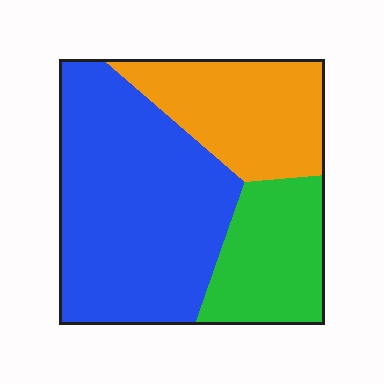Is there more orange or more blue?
Blue.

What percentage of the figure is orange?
Orange covers around 25% of the figure.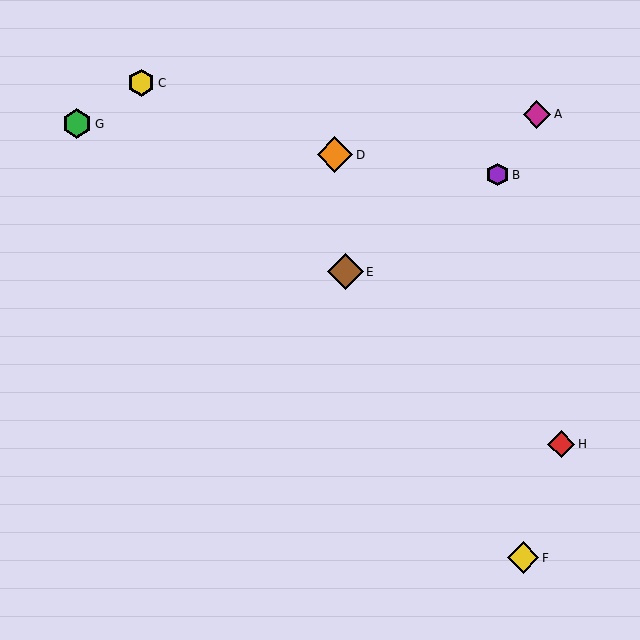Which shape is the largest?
The orange diamond (labeled D) is the largest.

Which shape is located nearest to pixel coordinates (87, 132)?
The green hexagon (labeled G) at (77, 124) is nearest to that location.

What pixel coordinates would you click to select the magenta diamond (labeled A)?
Click at (537, 115) to select the magenta diamond A.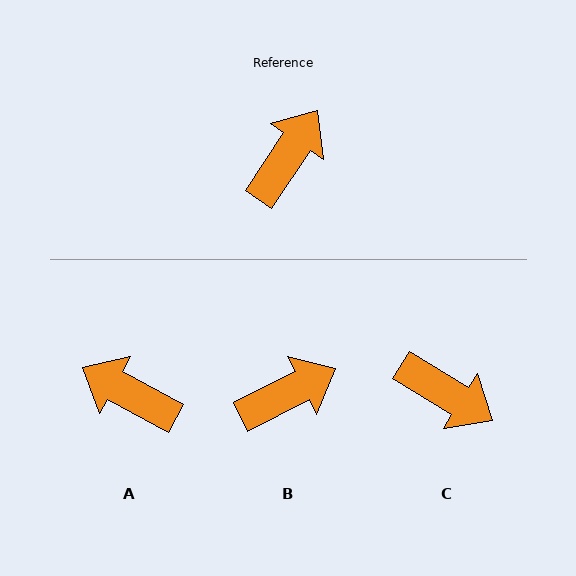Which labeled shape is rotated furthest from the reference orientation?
A, about 95 degrees away.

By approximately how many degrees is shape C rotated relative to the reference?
Approximately 88 degrees clockwise.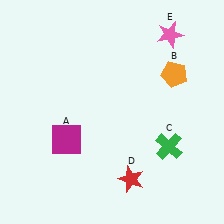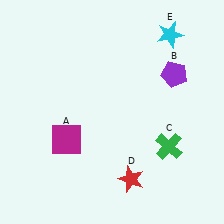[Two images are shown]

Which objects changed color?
B changed from orange to purple. E changed from pink to cyan.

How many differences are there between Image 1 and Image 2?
There are 2 differences between the two images.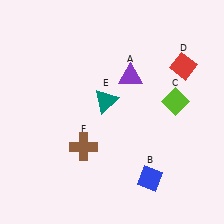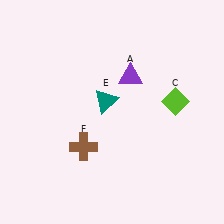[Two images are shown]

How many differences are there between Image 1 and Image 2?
There are 2 differences between the two images.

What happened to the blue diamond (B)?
The blue diamond (B) was removed in Image 2. It was in the bottom-right area of Image 1.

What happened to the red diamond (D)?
The red diamond (D) was removed in Image 2. It was in the top-right area of Image 1.